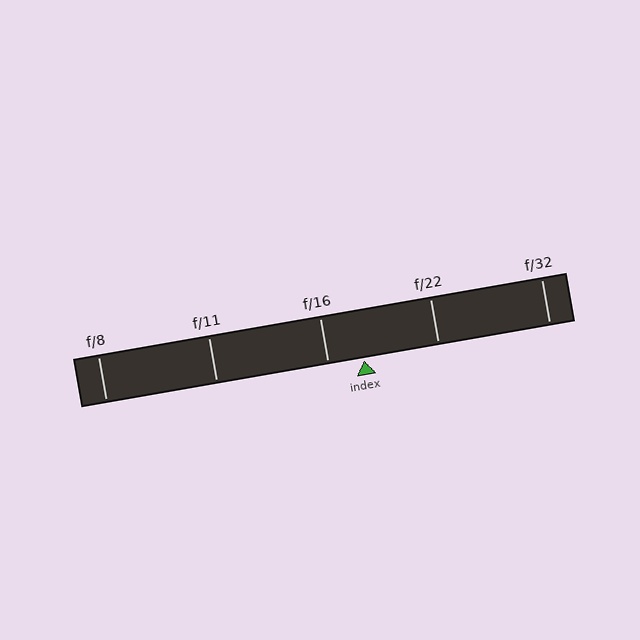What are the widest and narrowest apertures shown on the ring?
The widest aperture shown is f/8 and the narrowest is f/32.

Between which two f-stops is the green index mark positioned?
The index mark is between f/16 and f/22.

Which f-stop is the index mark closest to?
The index mark is closest to f/16.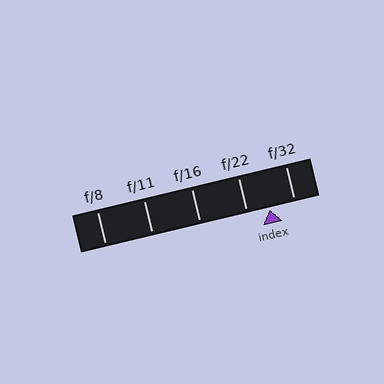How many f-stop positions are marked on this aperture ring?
There are 5 f-stop positions marked.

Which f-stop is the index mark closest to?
The index mark is closest to f/22.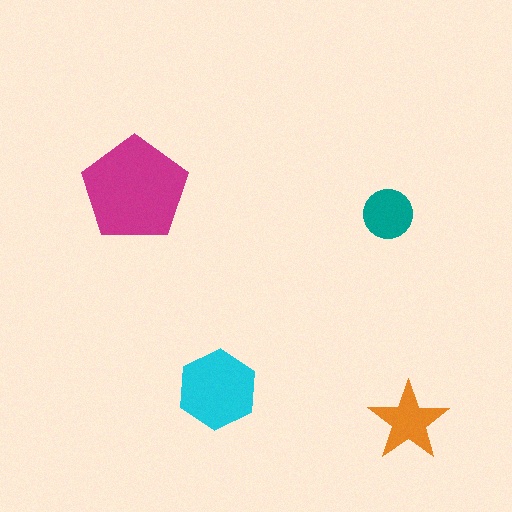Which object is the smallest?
The teal circle.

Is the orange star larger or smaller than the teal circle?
Larger.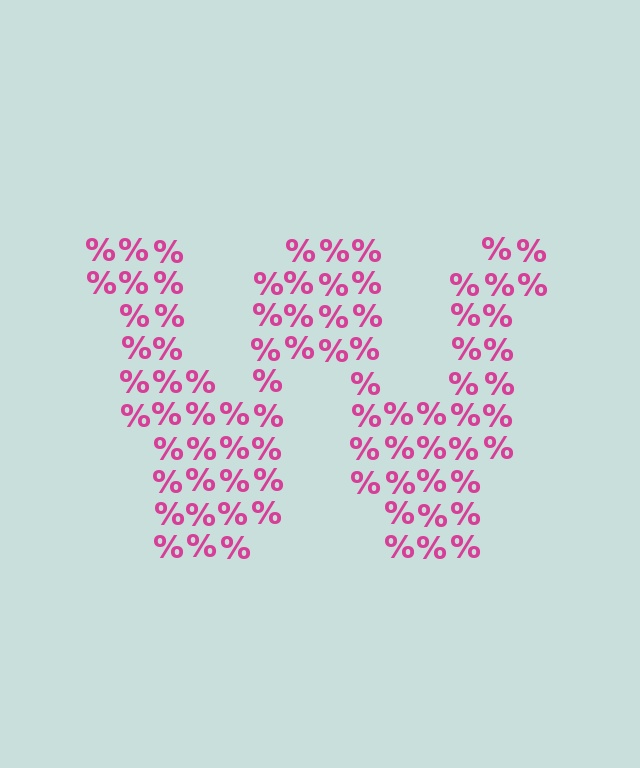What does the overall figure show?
The overall figure shows the letter W.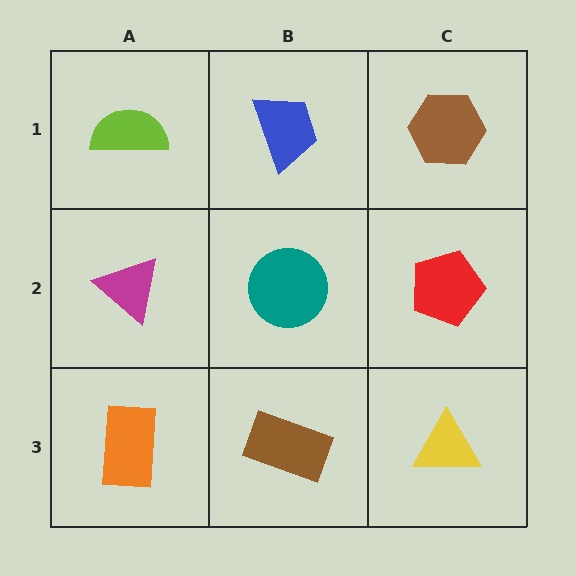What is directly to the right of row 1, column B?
A brown hexagon.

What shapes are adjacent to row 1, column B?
A teal circle (row 2, column B), a lime semicircle (row 1, column A), a brown hexagon (row 1, column C).